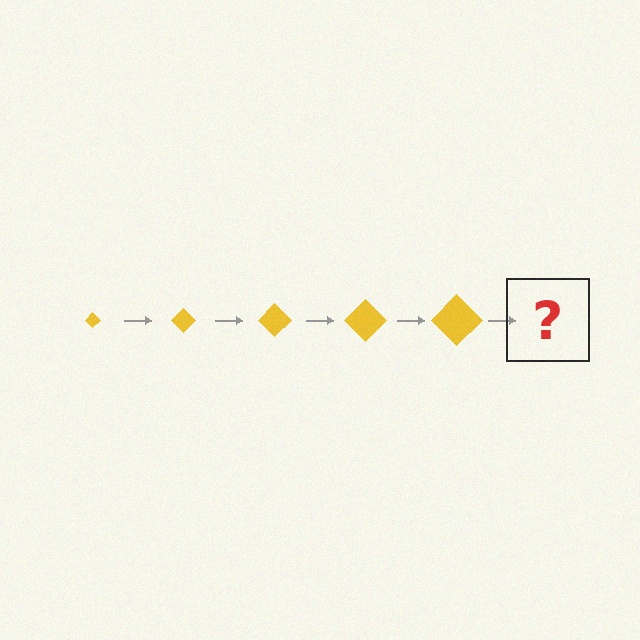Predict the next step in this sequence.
The next step is a yellow diamond, larger than the previous one.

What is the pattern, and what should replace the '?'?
The pattern is that the diamond gets progressively larger each step. The '?' should be a yellow diamond, larger than the previous one.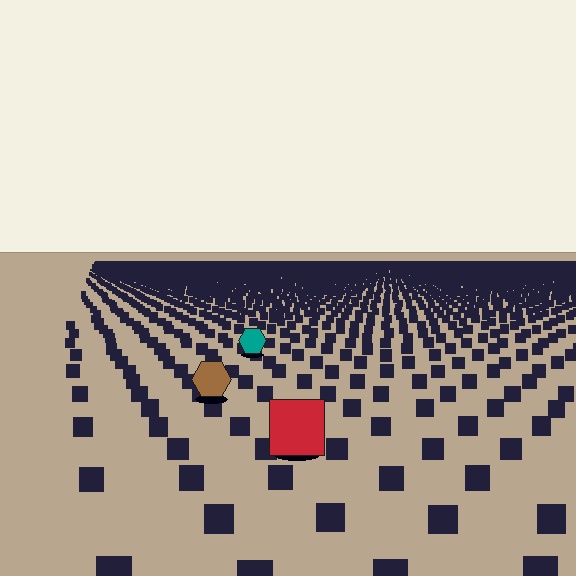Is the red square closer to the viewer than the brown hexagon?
Yes. The red square is closer — you can tell from the texture gradient: the ground texture is coarser near it.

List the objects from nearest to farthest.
From nearest to farthest: the red square, the brown hexagon, the teal hexagon.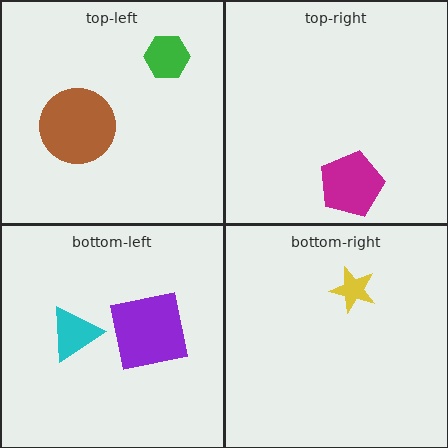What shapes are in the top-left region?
The brown circle, the green hexagon.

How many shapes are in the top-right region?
1.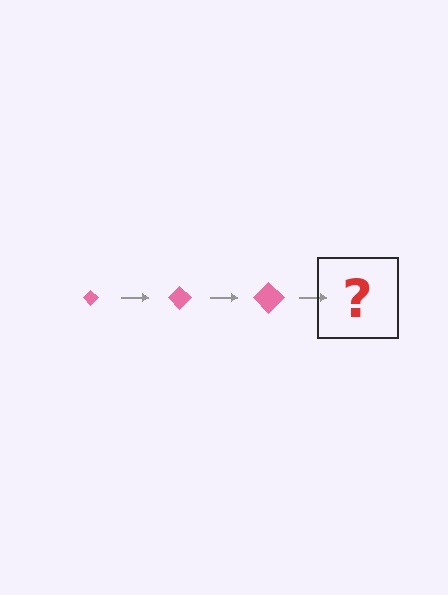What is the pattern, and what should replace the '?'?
The pattern is that the diamond gets progressively larger each step. The '?' should be a pink diamond, larger than the previous one.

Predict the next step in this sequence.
The next step is a pink diamond, larger than the previous one.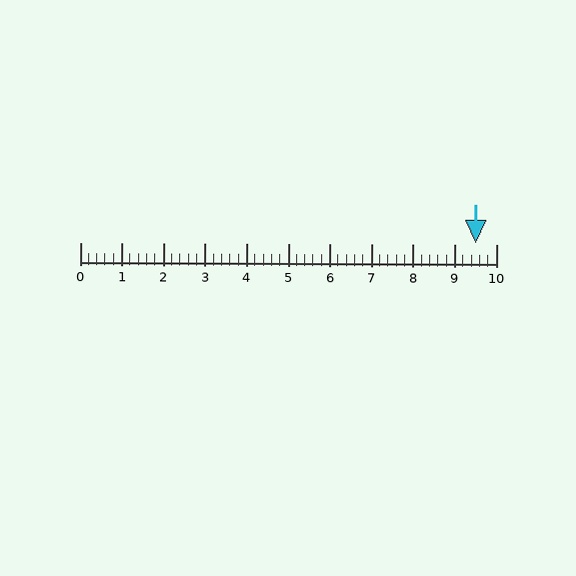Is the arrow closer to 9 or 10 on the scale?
The arrow is closer to 10.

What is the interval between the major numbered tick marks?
The major tick marks are spaced 1 units apart.